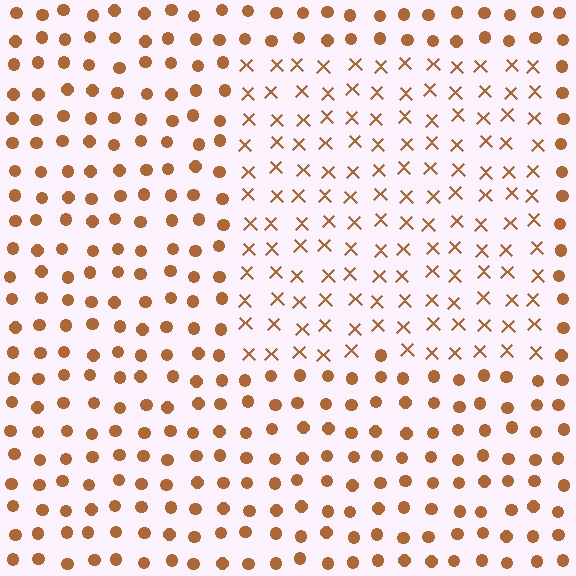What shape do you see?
I see a rectangle.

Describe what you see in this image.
The image is filled with small brown elements arranged in a uniform grid. A rectangle-shaped region contains X marks, while the surrounding area contains circles. The boundary is defined purely by the change in element shape.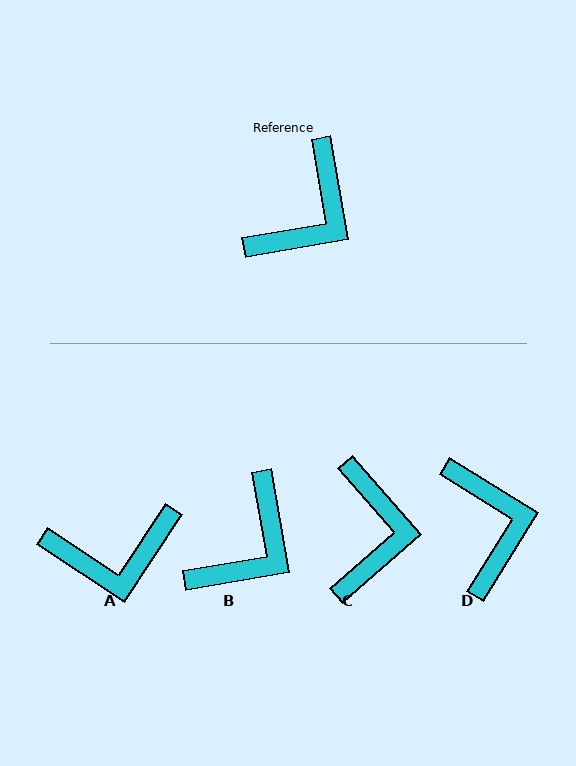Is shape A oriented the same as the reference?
No, it is off by about 43 degrees.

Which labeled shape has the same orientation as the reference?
B.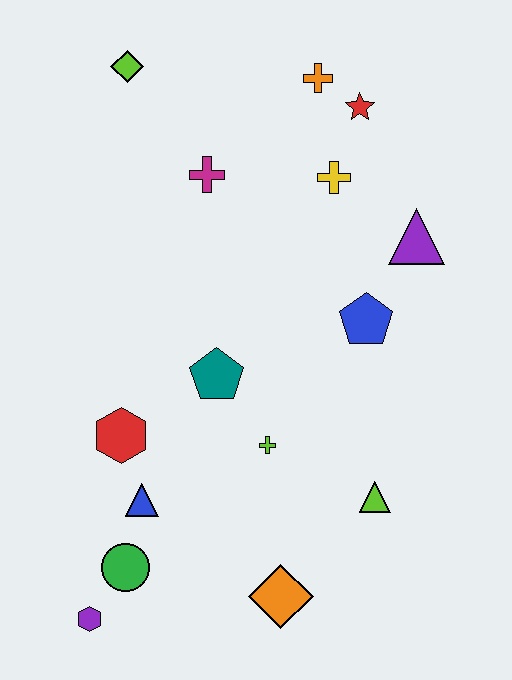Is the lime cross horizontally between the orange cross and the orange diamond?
No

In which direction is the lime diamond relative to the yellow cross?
The lime diamond is to the left of the yellow cross.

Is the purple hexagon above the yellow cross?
No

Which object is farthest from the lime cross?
The lime diamond is farthest from the lime cross.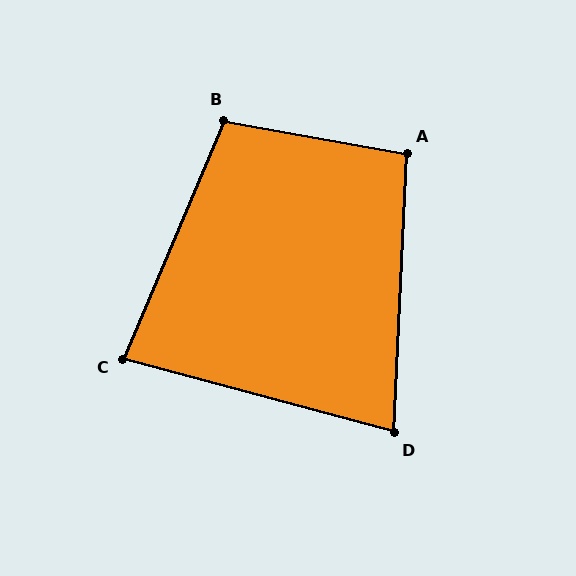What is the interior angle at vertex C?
Approximately 82 degrees (acute).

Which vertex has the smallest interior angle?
D, at approximately 78 degrees.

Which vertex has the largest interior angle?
B, at approximately 102 degrees.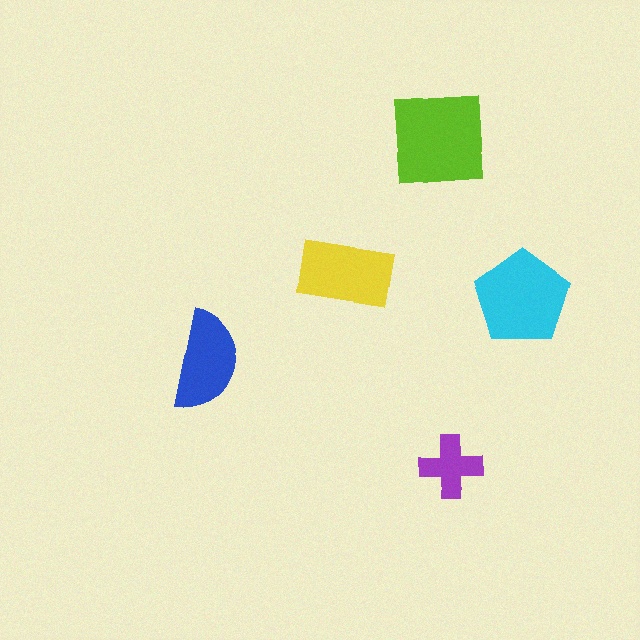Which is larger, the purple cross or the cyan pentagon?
The cyan pentagon.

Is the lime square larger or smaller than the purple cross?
Larger.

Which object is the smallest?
The purple cross.